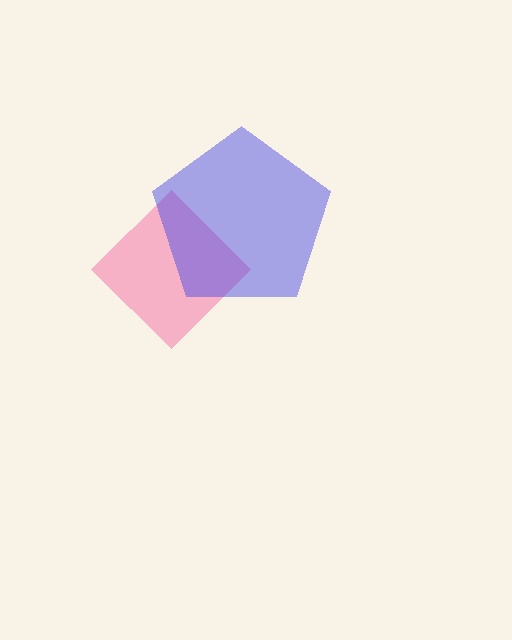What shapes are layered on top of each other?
The layered shapes are: a pink diamond, a blue pentagon.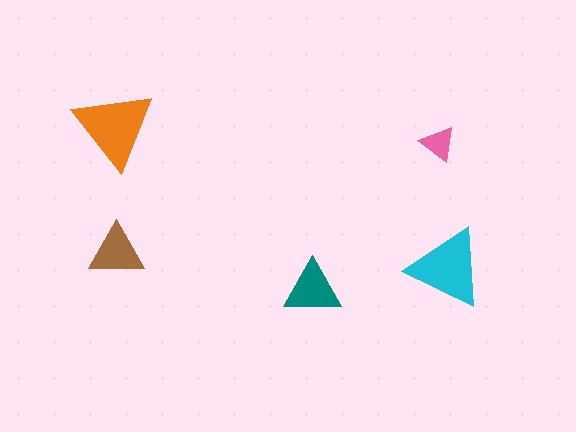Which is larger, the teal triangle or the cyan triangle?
The cyan one.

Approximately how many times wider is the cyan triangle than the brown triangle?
About 1.5 times wider.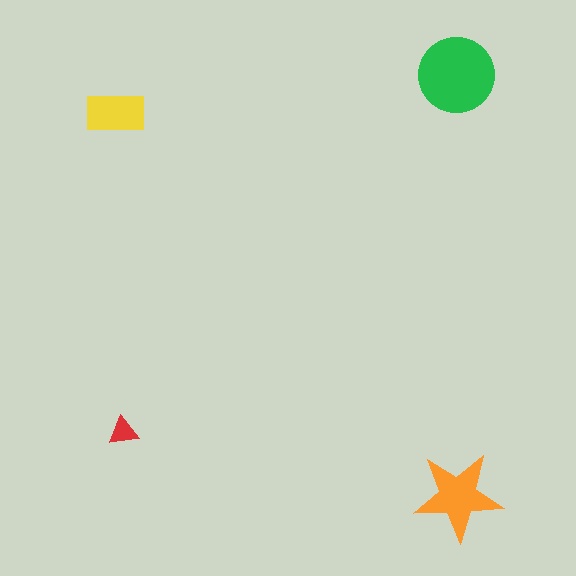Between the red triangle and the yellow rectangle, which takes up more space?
The yellow rectangle.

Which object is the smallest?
The red triangle.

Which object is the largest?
The green circle.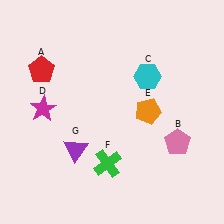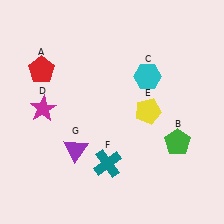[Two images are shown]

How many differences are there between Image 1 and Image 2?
There are 3 differences between the two images.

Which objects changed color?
B changed from pink to green. E changed from orange to yellow. F changed from green to teal.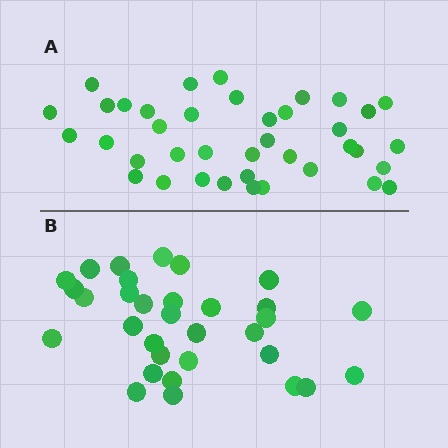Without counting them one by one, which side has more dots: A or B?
Region A (the top region) has more dots.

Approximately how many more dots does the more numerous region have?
Region A has roughly 8 or so more dots than region B.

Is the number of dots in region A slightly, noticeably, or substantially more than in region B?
Region A has only slightly more — the two regions are fairly close. The ratio is roughly 1.2 to 1.